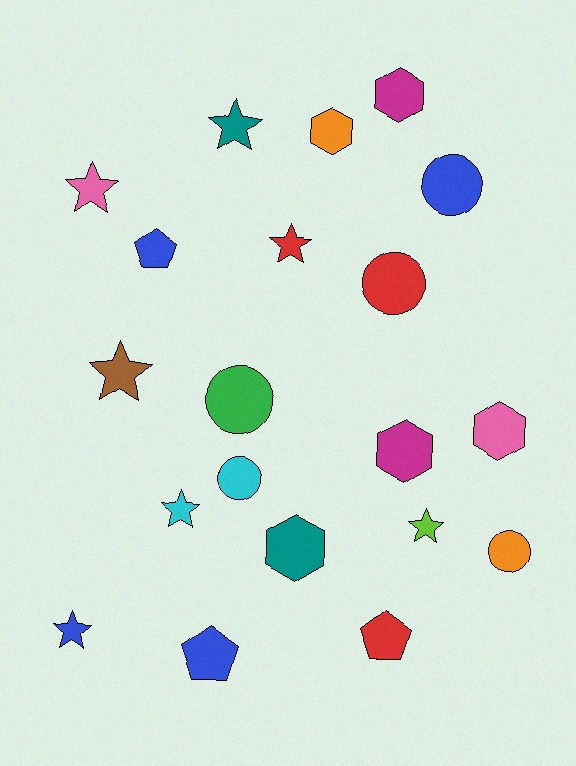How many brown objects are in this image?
There is 1 brown object.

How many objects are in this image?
There are 20 objects.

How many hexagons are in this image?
There are 5 hexagons.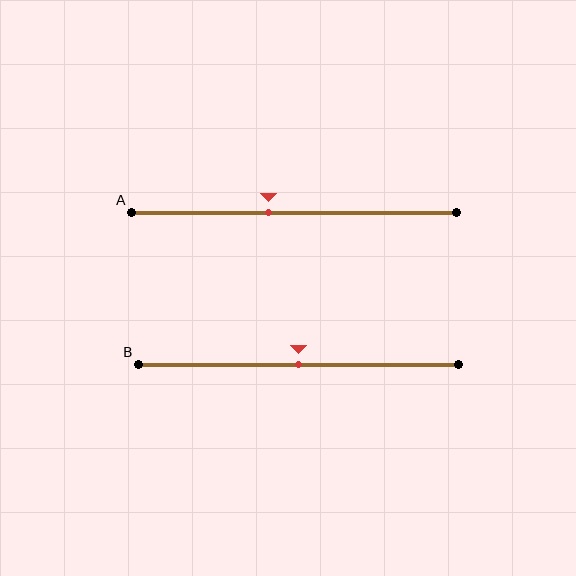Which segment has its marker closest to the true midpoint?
Segment B has its marker closest to the true midpoint.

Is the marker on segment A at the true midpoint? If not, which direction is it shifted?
No, the marker on segment A is shifted to the left by about 8% of the segment length.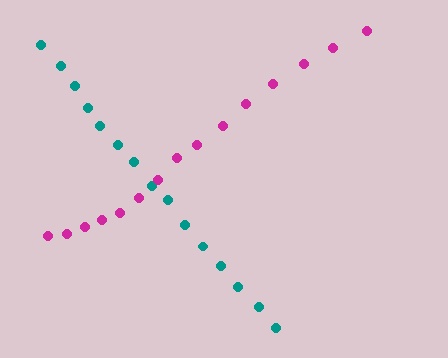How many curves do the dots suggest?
There are 2 distinct paths.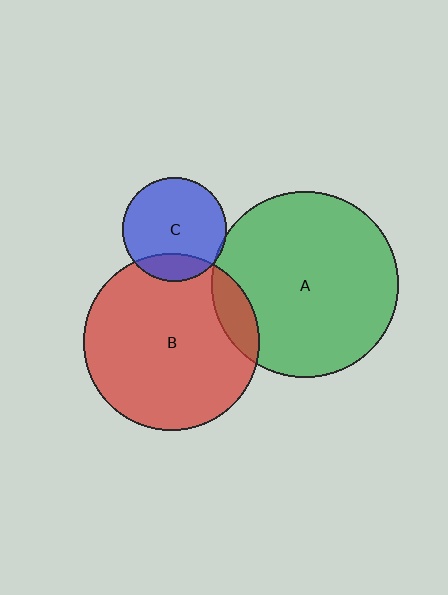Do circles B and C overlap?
Yes.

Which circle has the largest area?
Circle A (green).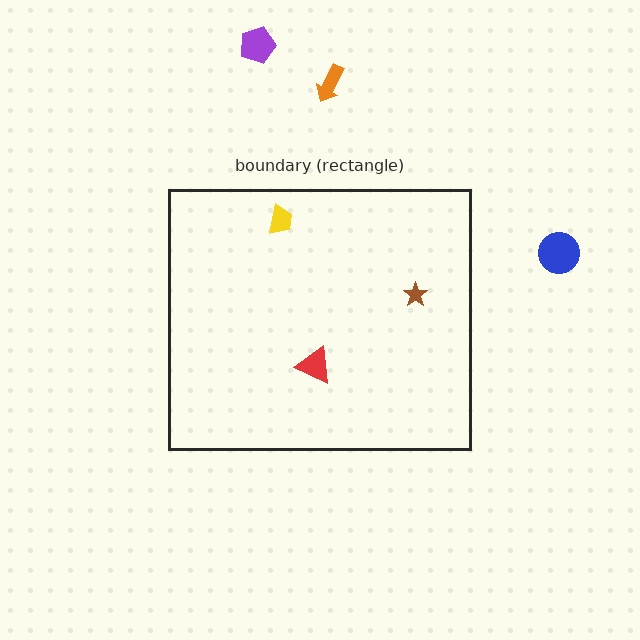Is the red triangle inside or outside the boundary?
Inside.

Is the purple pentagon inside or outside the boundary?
Outside.